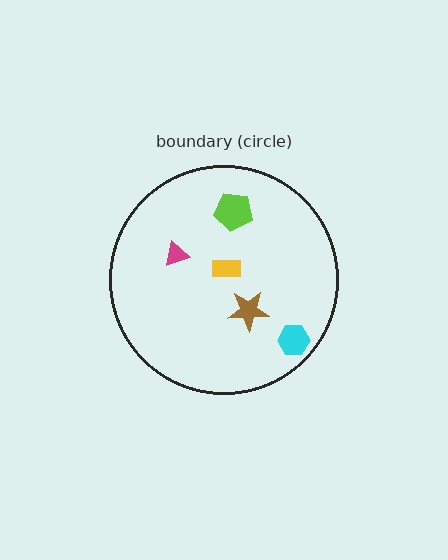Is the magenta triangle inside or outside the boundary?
Inside.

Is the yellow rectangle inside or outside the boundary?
Inside.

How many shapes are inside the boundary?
5 inside, 0 outside.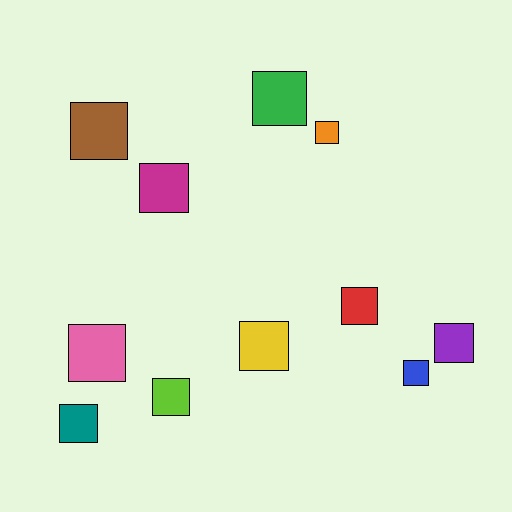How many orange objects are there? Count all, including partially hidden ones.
There is 1 orange object.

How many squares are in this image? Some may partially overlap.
There are 11 squares.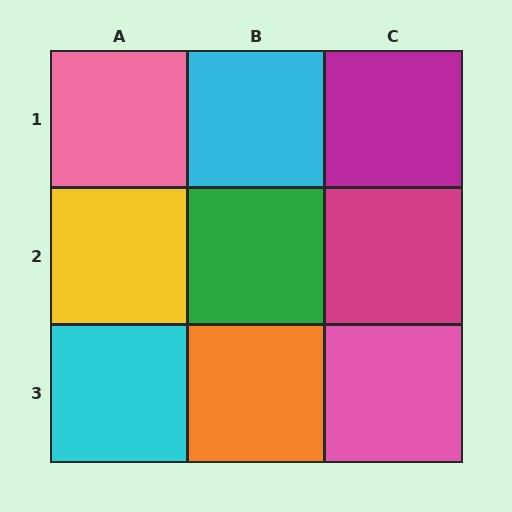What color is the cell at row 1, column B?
Cyan.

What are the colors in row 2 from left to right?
Yellow, green, magenta.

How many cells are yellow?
1 cell is yellow.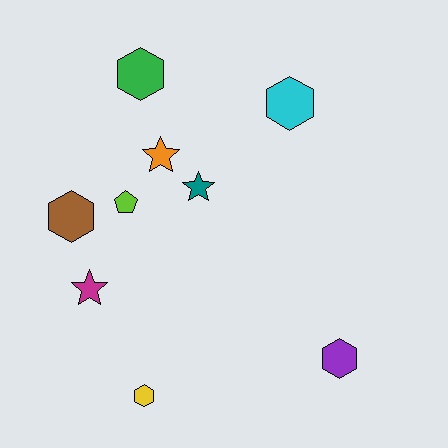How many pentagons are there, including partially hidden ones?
There is 1 pentagon.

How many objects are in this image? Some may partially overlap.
There are 9 objects.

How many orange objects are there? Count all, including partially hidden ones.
There is 1 orange object.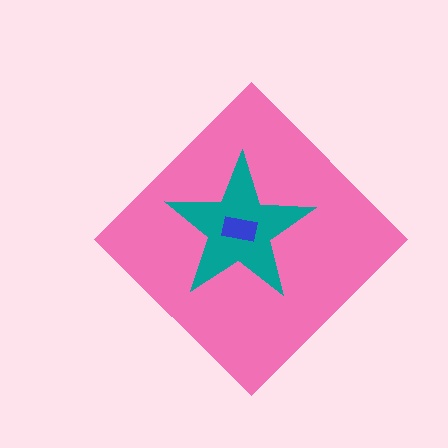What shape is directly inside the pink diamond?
The teal star.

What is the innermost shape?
The blue rectangle.